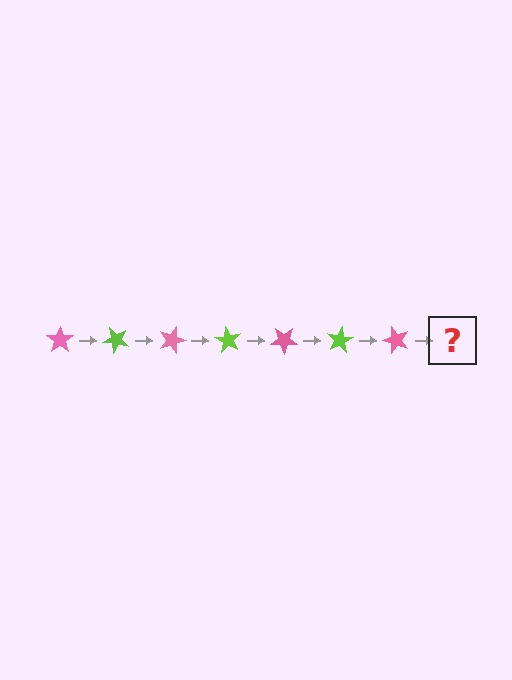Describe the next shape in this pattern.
It should be a lime star, rotated 315 degrees from the start.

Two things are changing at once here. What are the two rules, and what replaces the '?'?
The two rules are that it rotates 45 degrees each step and the color cycles through pink and lime. The '?' should be a lime star, rotated 315 degrees from the start.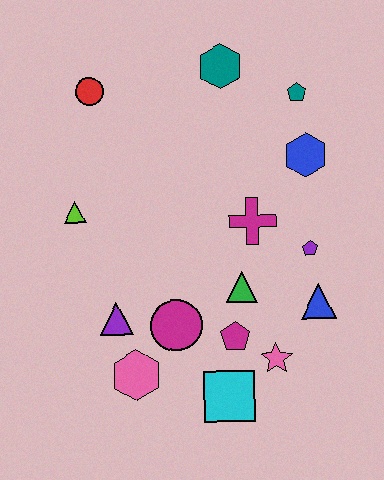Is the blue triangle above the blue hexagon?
No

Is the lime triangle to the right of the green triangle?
No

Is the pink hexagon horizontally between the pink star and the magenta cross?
No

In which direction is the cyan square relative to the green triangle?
The cyan square is below the green triangle.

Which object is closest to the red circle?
The lime triangle is closest to the red circle.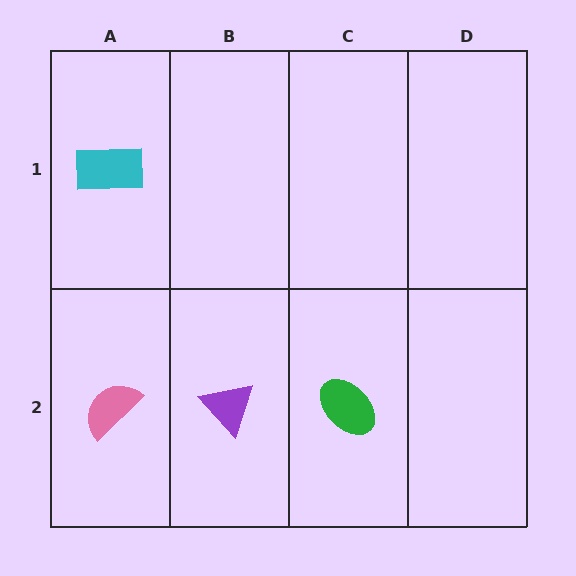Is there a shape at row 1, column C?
No, that cell is empty.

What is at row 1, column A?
A cyan rectangle.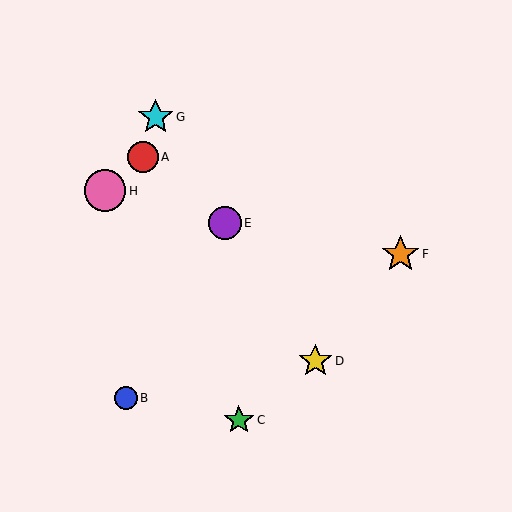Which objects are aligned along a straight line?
Objects D, E, G are aligned along a straight line.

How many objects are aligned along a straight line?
3 objects (D, E, G) are aligned along a straight line.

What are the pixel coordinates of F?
Object F is at (400, 254).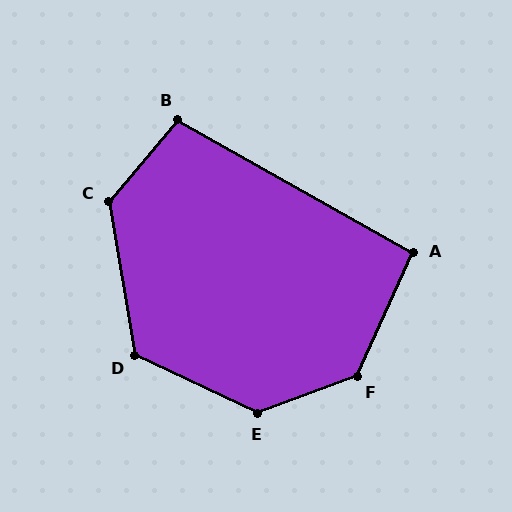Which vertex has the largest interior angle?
E, at approximately 135 degrees.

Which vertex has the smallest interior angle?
A, at approximately 95 degrees.